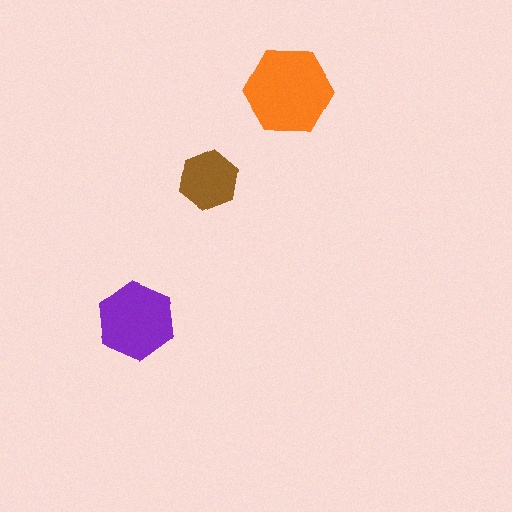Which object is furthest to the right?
The orange hexagon is rightmost.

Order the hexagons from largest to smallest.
the orange one, the purple one, the brown one.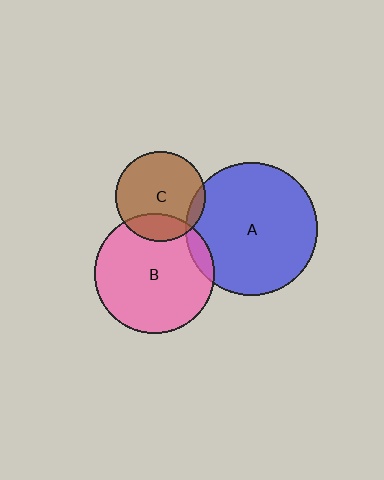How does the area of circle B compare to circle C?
Approximately 1.7 times.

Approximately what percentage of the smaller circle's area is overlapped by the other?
Approximately 10%.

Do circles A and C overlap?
Yes.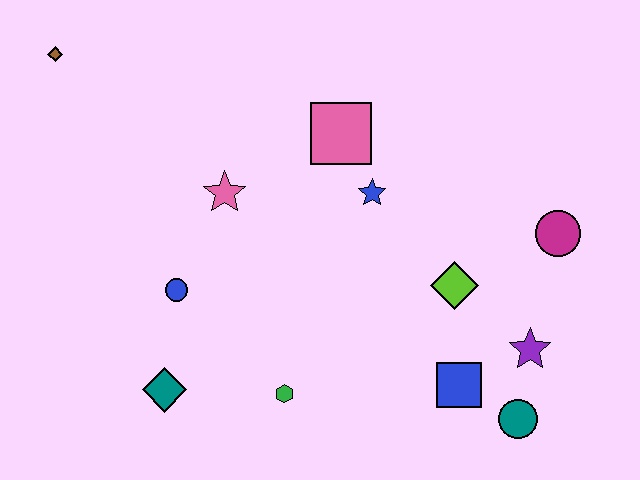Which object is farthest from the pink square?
The teal circle is farthest from the pink square.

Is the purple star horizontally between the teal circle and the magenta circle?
Yes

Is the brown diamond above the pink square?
Yes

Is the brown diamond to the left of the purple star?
Yes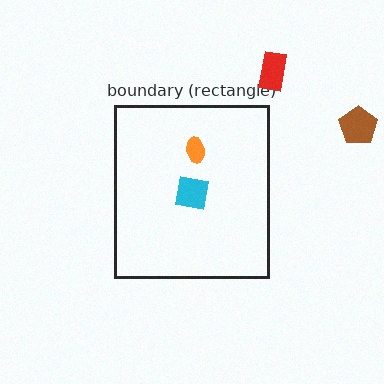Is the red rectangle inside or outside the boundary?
Outside.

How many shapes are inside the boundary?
2 inside, 2 outside.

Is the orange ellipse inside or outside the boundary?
Inside.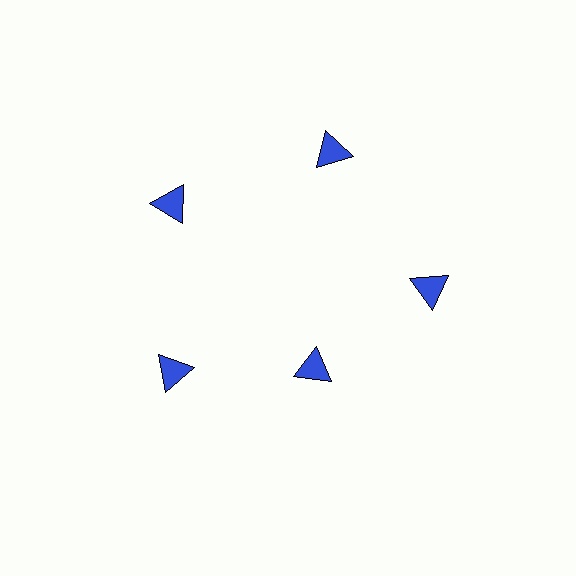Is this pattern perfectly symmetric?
No. The 5 blue triangles are arranged in a ring, but one element near the 5 o'clock position is pulled inward toward the center, breaking the 5-fold rotational symmetry.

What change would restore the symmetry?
The symmetry would be restored by moving it outward, back onto the ring so that all 5 triangles sit at equal angles and equal distance from the center.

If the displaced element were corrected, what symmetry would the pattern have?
It would have 5-fold rotational symmetry — the pattern would map onto itself every 72 degrees.